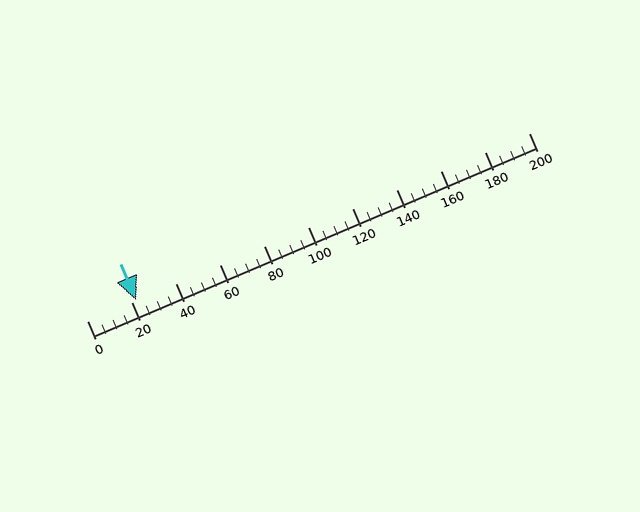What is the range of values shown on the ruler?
The ruler shows values from 0 to 200.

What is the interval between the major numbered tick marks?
The major tick marks are spaced 20 units apart.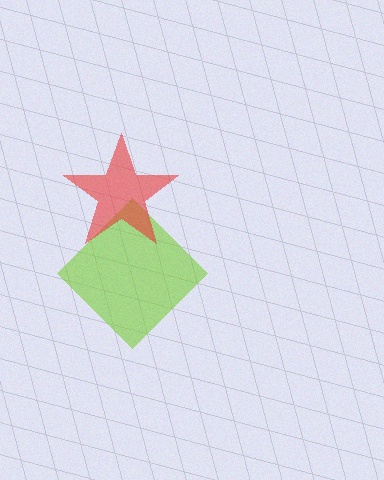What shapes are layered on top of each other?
The layered shapes are: a lime diamond, a red star.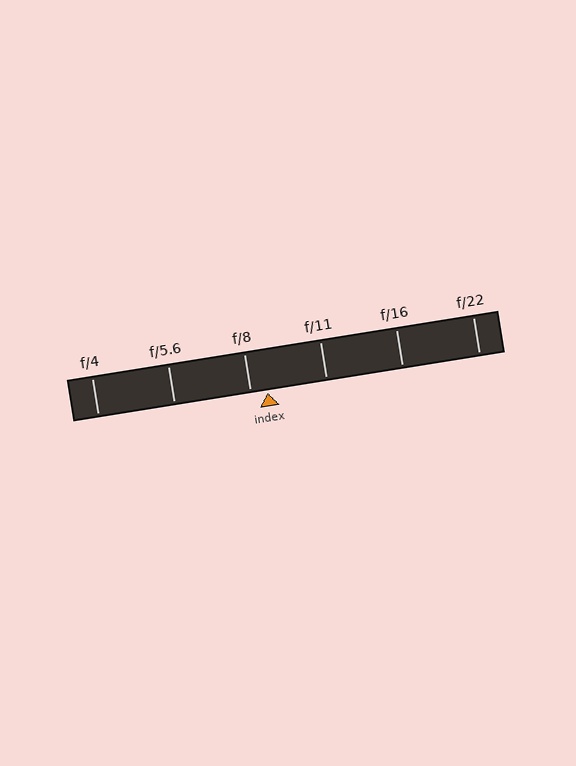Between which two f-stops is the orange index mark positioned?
The index mark is between f/8 and f/11.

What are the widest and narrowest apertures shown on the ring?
The widest aperture shown is f/4 and the narrowest is f/22.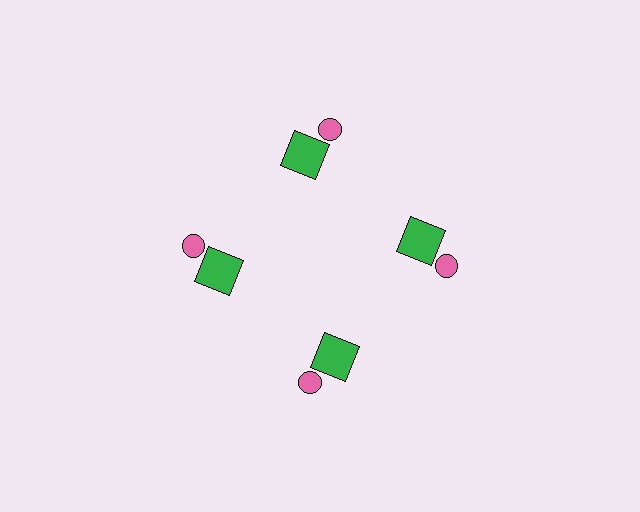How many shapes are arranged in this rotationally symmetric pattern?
There are 8 shapes, arranged in 4 groups of 2.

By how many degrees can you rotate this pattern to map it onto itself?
The pattern maps onto itself every 90 degrees of rotation.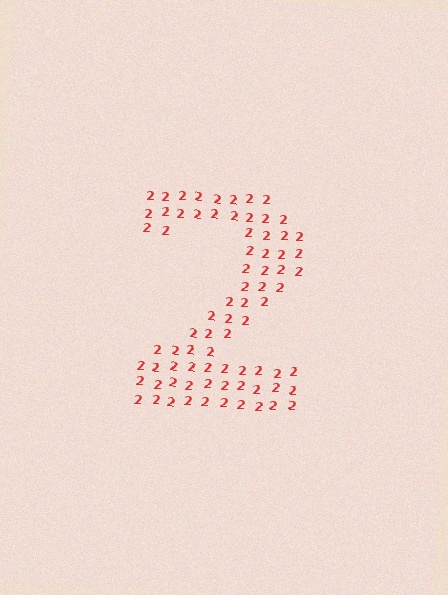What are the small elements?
The small elements are digit 2's.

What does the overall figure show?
The overall figure shows the digit 2.